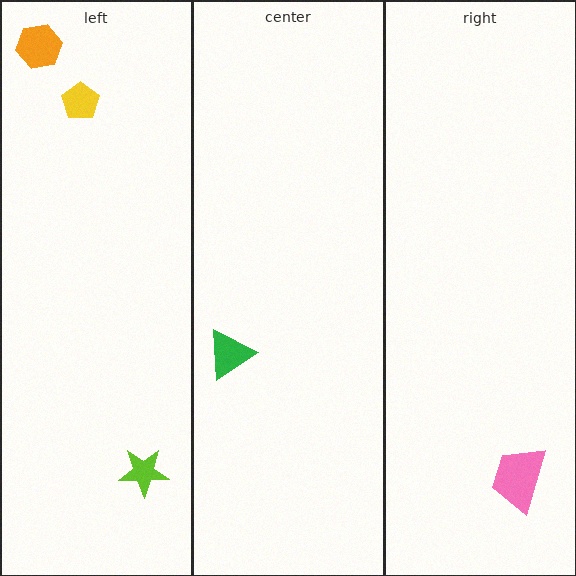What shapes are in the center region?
The green triangle.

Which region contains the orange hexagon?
The left region.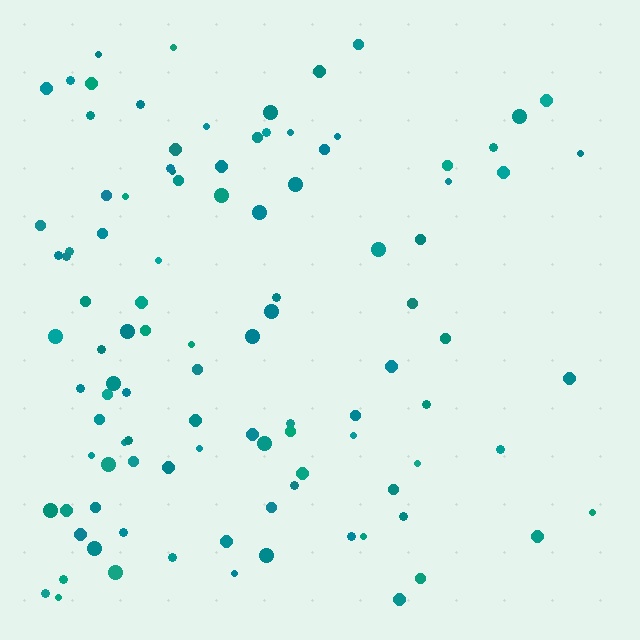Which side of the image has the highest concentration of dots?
The left.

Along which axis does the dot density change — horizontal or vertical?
Horizontal.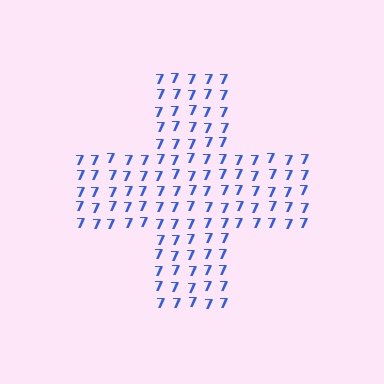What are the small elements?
The small elements are digit 7's.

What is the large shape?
The large shape is a cross.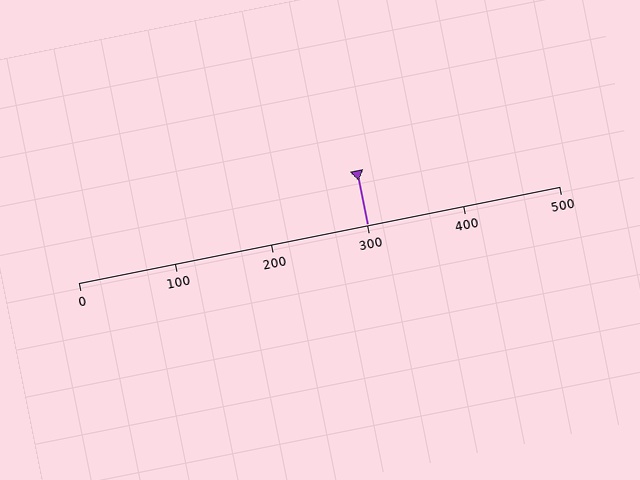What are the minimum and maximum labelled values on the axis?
The axis runs from 0 to 500.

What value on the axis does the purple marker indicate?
The marker indicates approximately 300.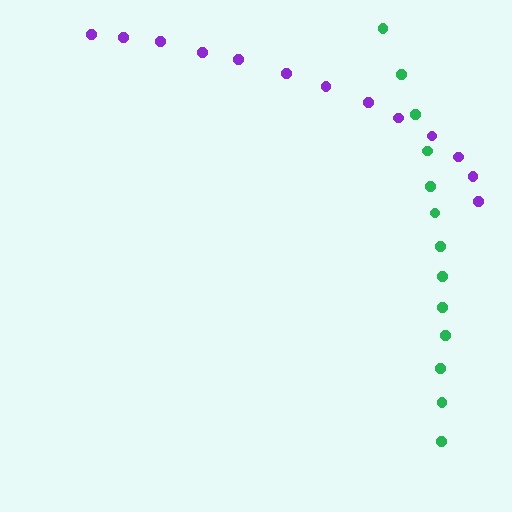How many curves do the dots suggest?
There are 2 distinct paths.